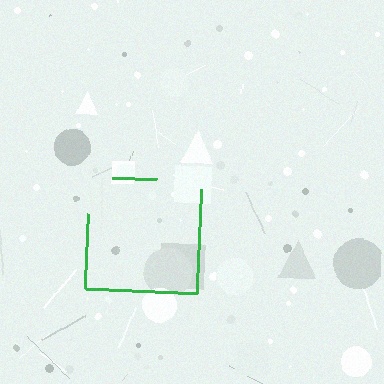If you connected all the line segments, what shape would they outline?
They would outline a square.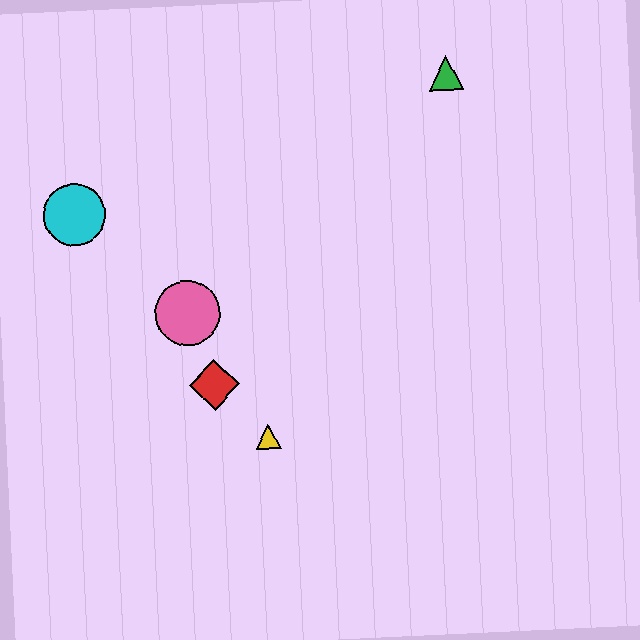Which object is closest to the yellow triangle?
The red diamond is closest to the yellow triangle.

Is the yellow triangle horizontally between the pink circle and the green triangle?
Yes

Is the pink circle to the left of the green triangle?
Yes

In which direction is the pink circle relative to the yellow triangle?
The pink circle is above the yellow triangle.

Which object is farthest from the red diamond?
The green triangle is farthest from the red diamond.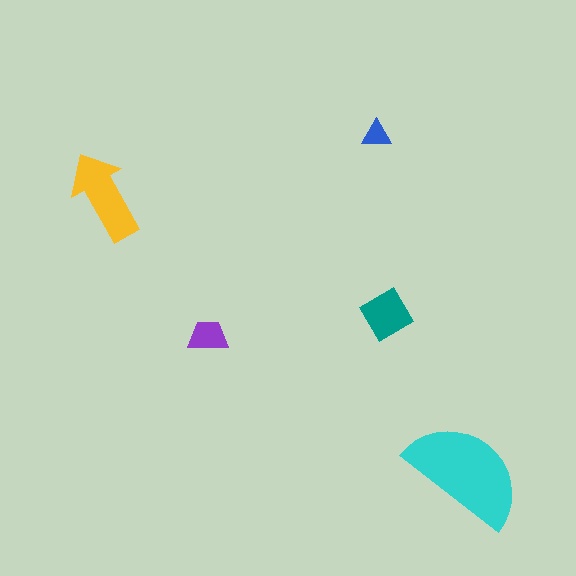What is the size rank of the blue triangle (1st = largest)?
5th.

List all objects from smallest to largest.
The blue triangle, the purple trapezoid, the teal diamond, the yellow arrow, the cyan semicircle.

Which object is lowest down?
The cyan semicircle is bottommost.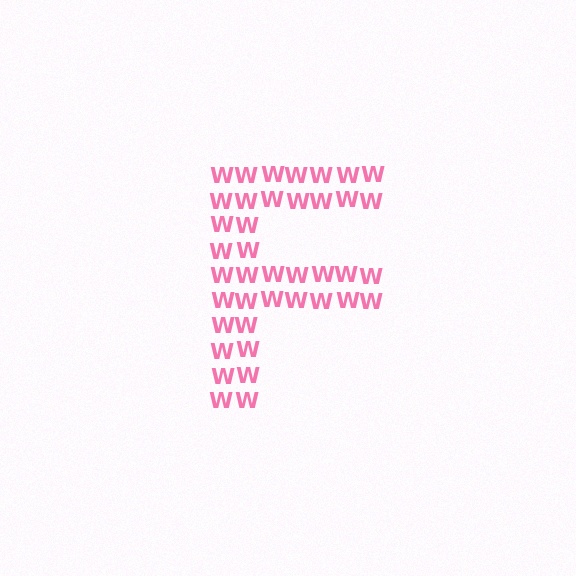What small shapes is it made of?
It is made of small letter W's.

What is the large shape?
The large shape is the letter F.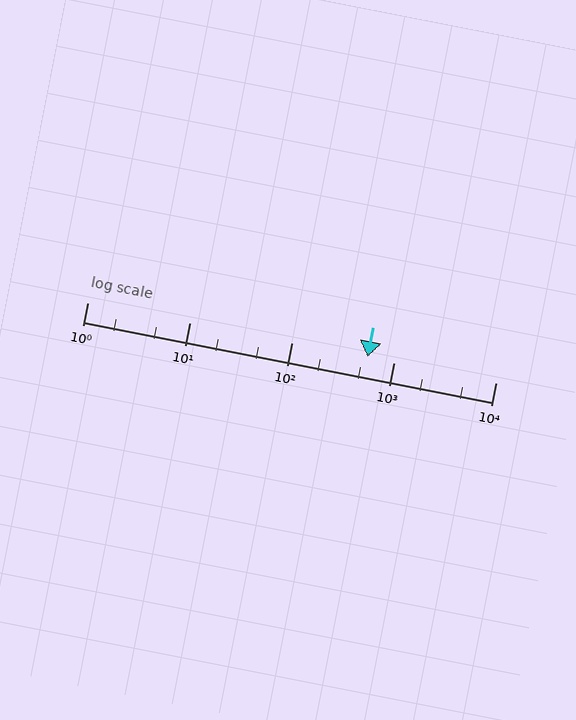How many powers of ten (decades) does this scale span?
The scale spans 4 decades, from 1 to 10000.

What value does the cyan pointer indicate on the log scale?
The pointer indicates approximately 560.